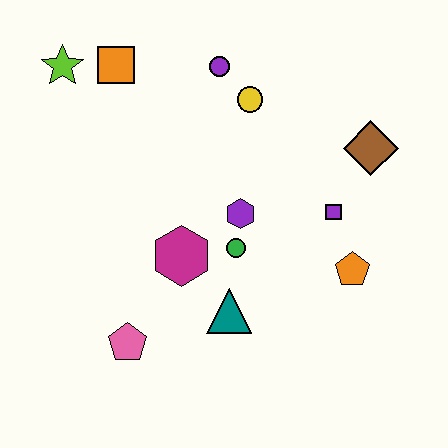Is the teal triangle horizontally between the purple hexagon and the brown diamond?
No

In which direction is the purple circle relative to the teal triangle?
The purple circle is above the teal triangle.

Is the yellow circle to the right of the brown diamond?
No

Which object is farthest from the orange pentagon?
The lime star is farthest from the orange pentagon.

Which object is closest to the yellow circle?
The purple circle is closest to the yellow circle.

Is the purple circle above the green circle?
Yes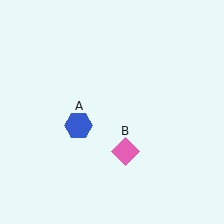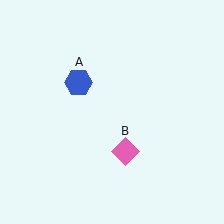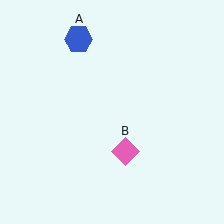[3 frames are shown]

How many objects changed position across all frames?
1 object changed position: blue hexagon (object A).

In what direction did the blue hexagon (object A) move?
The blue hexagon (object A) moved up.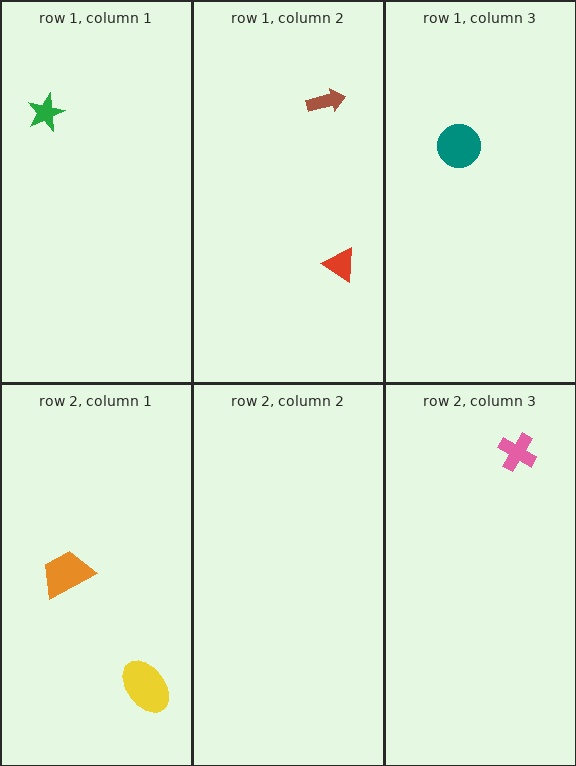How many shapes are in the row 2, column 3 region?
1.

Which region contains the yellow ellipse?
The row 2, column 1 region.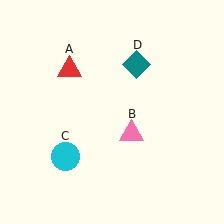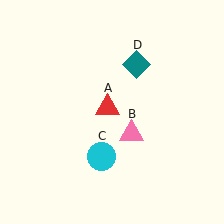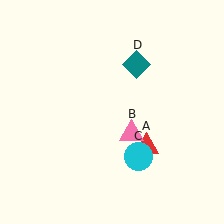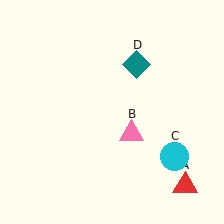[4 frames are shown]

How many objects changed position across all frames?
2 objects changed position: red triangle (object A), cyan circle (object C).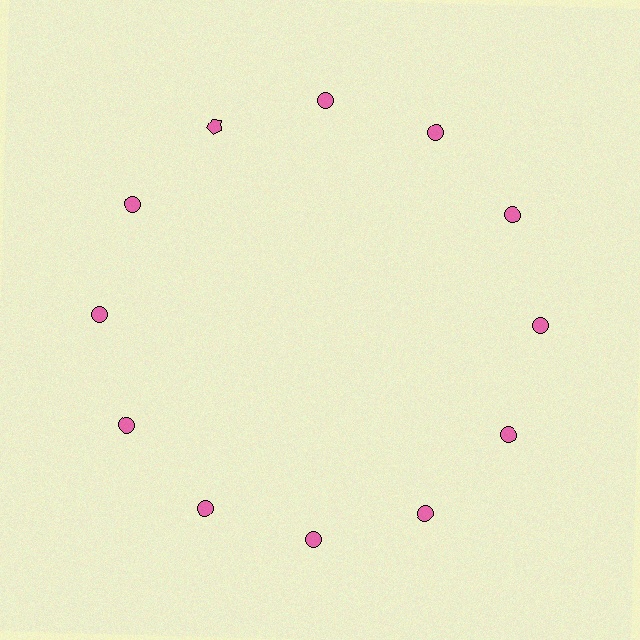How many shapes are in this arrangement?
There are 12 shapes arranged in a ring pattern.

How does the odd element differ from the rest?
It has a different shape: pentagon instead of circle.